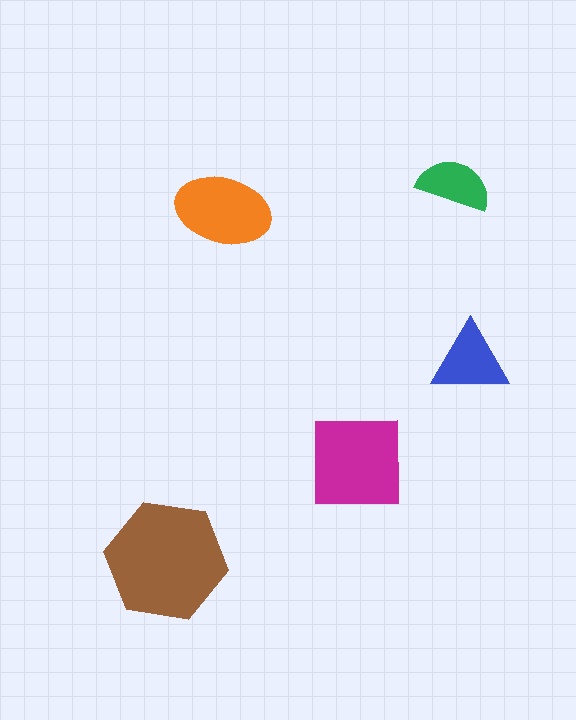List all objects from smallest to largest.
The green semicircle, the blue triangle, the orange ellipse, the magenta square, the brown hexagon.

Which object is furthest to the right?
The blue triangle is rightmost.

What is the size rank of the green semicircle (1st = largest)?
5th.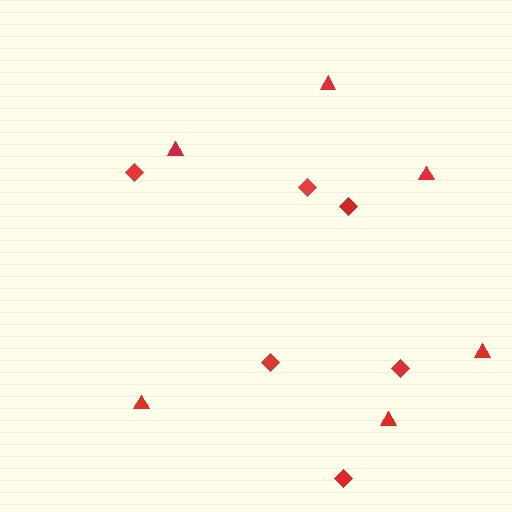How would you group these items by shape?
There are 2 groups: one group of triangles (6) and one group of diamonds (6).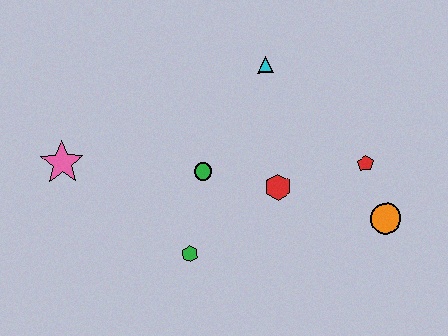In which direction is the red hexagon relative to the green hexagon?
The red hexagon is to the right of the green hexagon.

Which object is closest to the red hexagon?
The green circle is closest to the red hexagon.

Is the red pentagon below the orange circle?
No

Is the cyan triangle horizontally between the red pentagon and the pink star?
Yes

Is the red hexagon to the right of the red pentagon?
No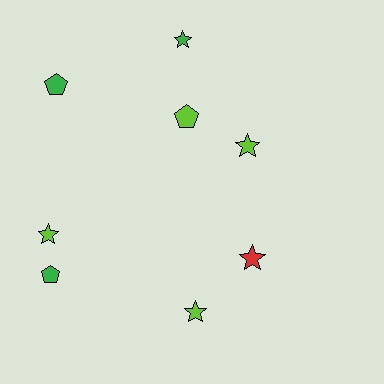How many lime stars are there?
There are 3 lime stars.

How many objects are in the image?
There are 8 objects.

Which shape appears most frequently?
Star, with 5 objects.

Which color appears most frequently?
Lime, with 4 objects.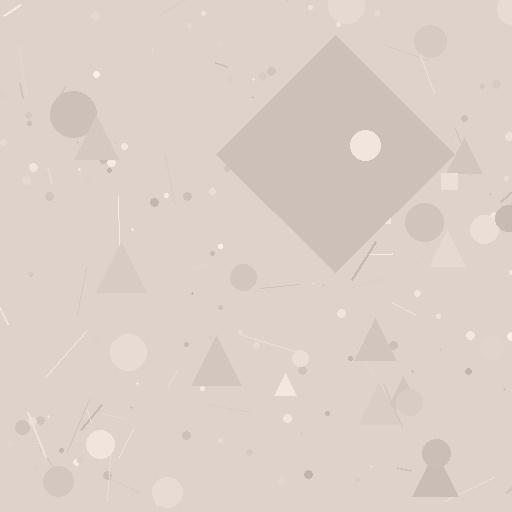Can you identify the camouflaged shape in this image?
The camouflaged shape is a diamond.